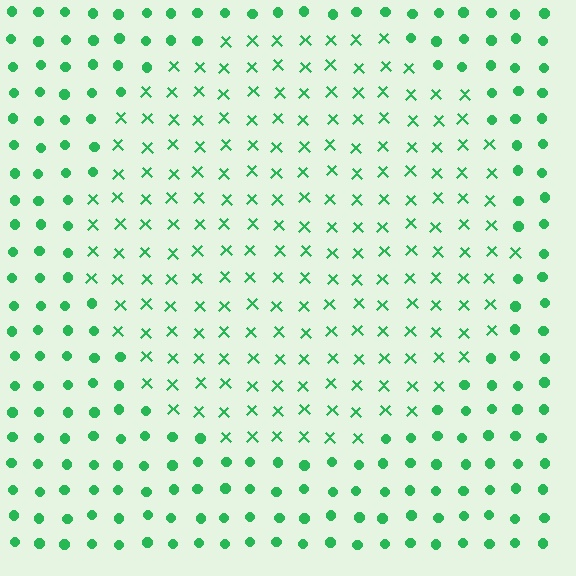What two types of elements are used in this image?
The image uses X marks inside the circle region and circles outside it.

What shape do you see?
I see a circle.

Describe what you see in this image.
The image is filled with small green elements arranged in a uniform grid. A circle-shaped region contains X marks, while the surrounding area contains circles. The boundary is defined purely by the change in element shape.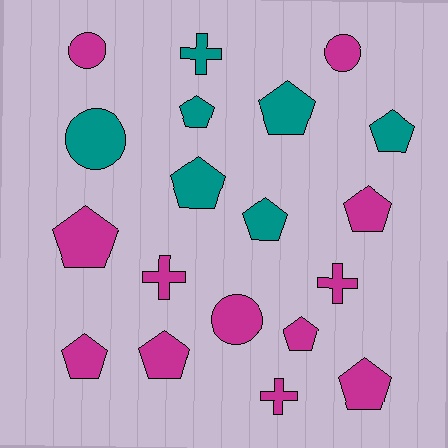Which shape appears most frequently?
Pentagon, with 11 objects.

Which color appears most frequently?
Magenta, with 12 objects.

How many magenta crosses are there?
There are 3 magenta crosses.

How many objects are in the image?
There are 19 objects.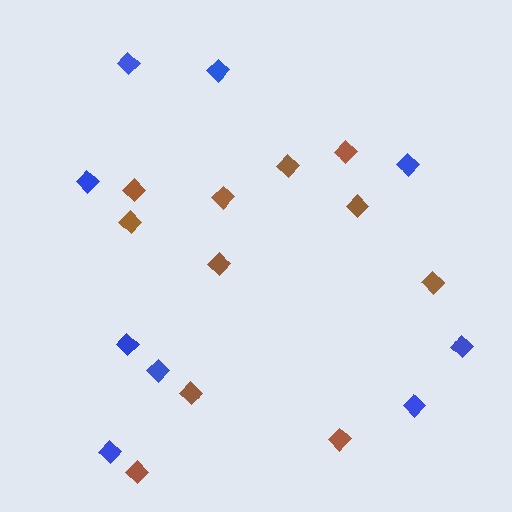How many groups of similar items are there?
There are 2 groups: one group of blue diamonds (9) and one group of brown diamonds (11).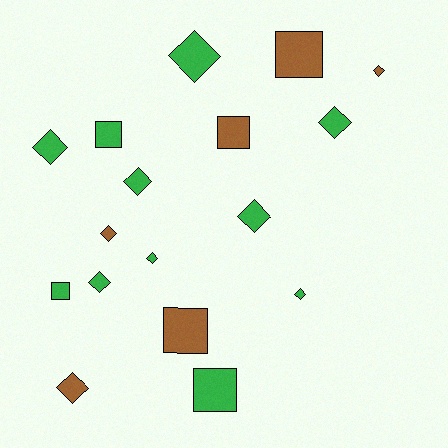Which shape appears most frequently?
Diamond, with 11 objects.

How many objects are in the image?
There are 17 objects.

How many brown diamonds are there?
There are 3 brown diamonds.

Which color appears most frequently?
Green, with 11 objects.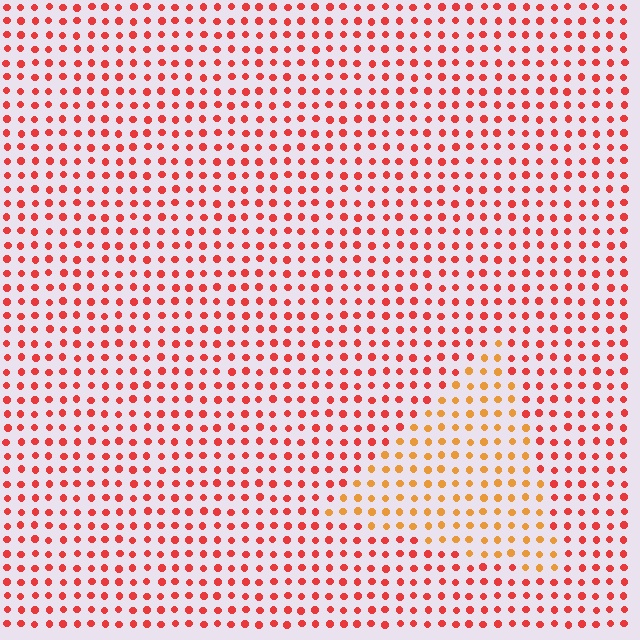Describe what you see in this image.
The image is filled with small red elements in a uniform arrangement. A triangle-shaped region is visible where the elements are tinted to a slightly different hue, forming a subtle color boundary.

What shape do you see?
I see a triangle.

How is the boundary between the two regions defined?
The boundary is defined purely by a slight shift in hue (about 34 degrees). Spacing, size, and orientation are identical on both sides.